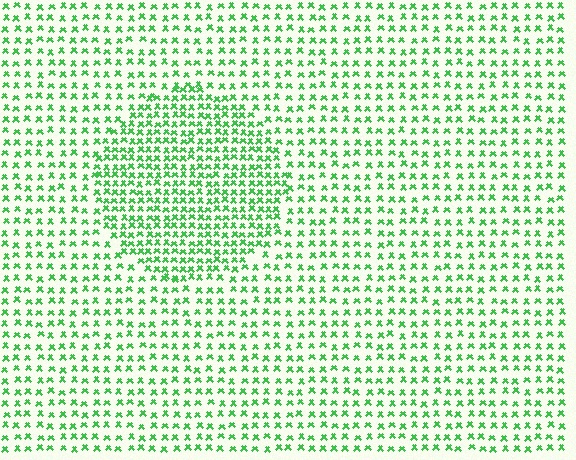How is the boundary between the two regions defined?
The boundary is defined by a change in element density (approximately 1.8x ratio). All elements are the same color, size, and shape.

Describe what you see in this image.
The image contains small green elements arranged at two different densities. A circle-shaped region is visible where the elements are more densely packed than the surrounding area.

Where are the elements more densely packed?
The elements are more densely packed inside the circle boundary.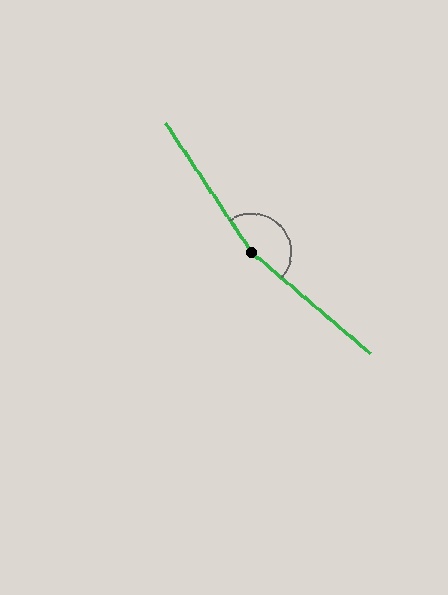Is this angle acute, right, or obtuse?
It is obtuse.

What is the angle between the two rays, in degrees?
Approximately 164 degrees.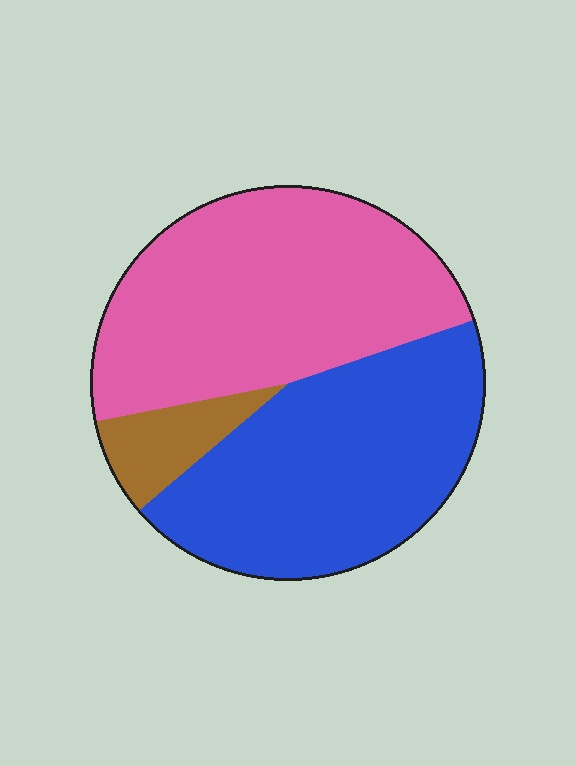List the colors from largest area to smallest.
From largest to smallest: pink, blue, brown.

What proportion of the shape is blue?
Blue covers about 45% of the shape.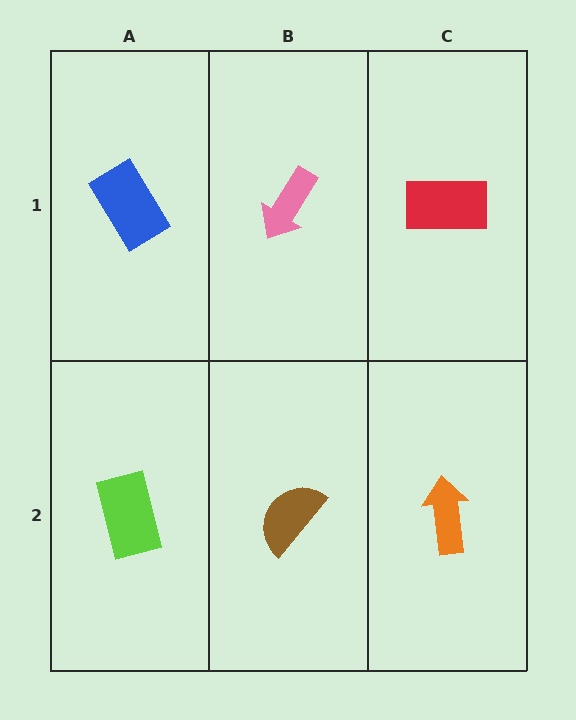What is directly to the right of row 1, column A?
A pink arrow.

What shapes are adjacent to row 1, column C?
An orange arrow (row 2, column C), a pink arrow (row 1, column B).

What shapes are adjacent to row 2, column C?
A red rectangle (row 1, column C), a brown semicircle (row 2, column B).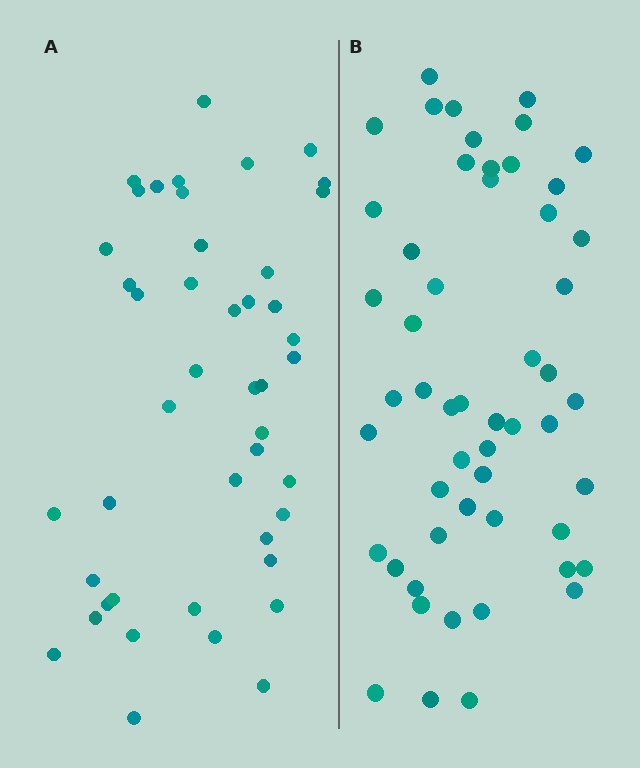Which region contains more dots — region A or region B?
Region B (the right region) has more dots.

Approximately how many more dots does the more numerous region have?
Region B has roughly 8 or so more dots than region A.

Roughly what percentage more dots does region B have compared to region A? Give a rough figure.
About 20% more.